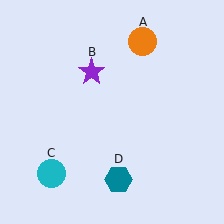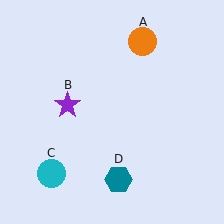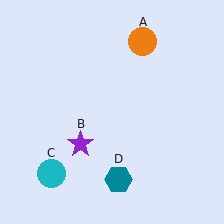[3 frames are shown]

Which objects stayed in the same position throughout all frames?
Orange circle (object A) and cyan circle (object C) and teal hexagon (object D) remained stationary.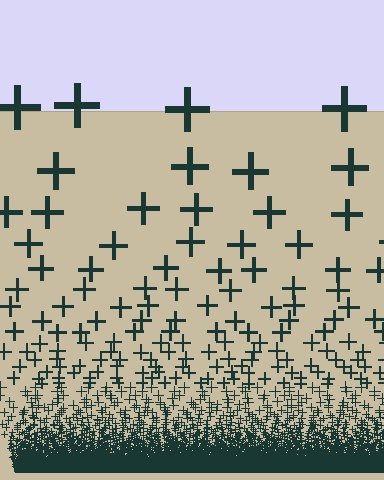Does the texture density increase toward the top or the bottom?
Density increases toward the bottom.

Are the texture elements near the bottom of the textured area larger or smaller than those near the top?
Smaller. The gradient is inverted — elements near the bottom are smaller and denser.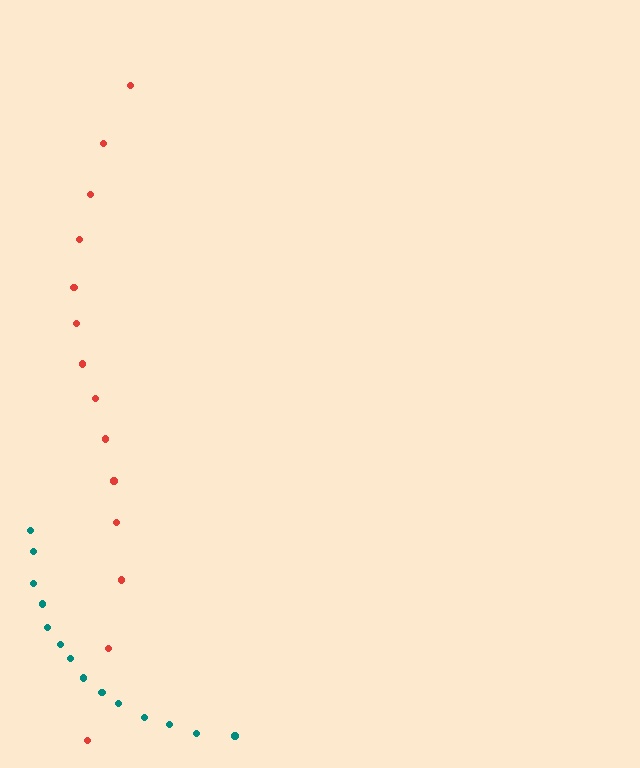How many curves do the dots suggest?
There are 2 distinct paths.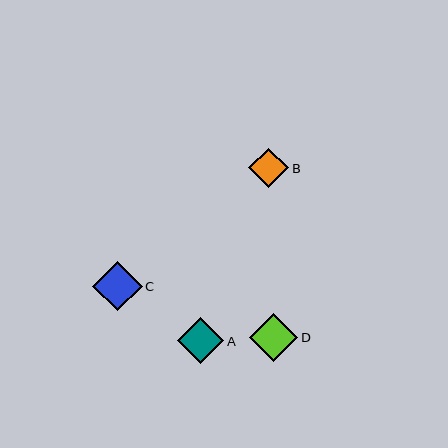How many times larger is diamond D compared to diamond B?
Diamond D is approximately 1.2 times the size of diamond B.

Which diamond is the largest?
Diamond C is the largest with a size of approximately 49 pixels.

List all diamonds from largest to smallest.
From largest to smallest: C, D, A, B.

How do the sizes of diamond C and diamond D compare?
Diamond C and diamond D are approximately the same size.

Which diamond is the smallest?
Diamond B is the smallest with a size of approximately 40 pixels.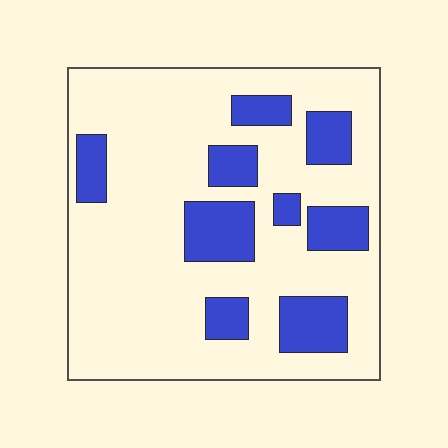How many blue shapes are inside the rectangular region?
9.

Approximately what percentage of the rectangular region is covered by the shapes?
Approximately 25%.